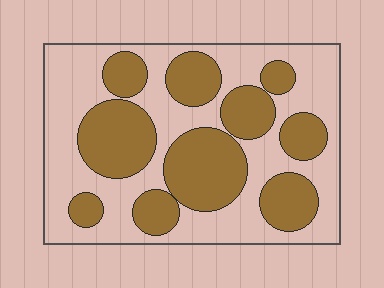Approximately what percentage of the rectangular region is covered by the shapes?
Approximately 45%.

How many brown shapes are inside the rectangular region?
10.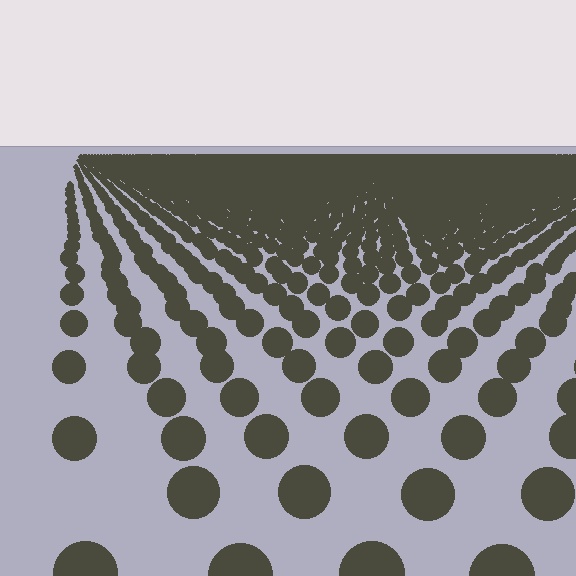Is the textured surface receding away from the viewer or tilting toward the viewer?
The surface is receding away from the viewer. Texture elements get smaller and denser toward the top.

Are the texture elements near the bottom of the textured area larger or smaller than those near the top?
Larger. Near the bottom, elements are closer to the viewer and appear at a bigger on-screen size.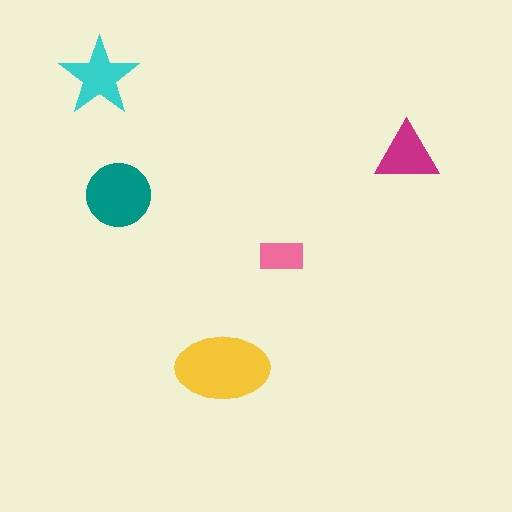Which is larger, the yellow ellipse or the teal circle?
The yellow ellipse.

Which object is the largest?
The yellow ellipse.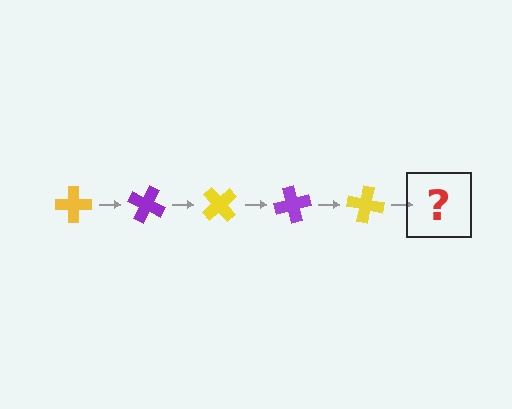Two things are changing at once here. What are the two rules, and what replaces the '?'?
The two rules are that it rotates 25 degrees each step and the color cycles through yellow and purple. The '?' should be a purple cross, rotated 125 degrees from the start.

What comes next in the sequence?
The next element should be a purple cross, rotated 125 degrees from the start.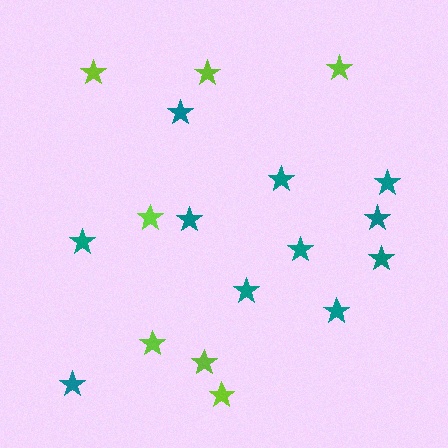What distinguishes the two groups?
There are 2 groups: one group of teal stars (11) and one group of lime stars (7).